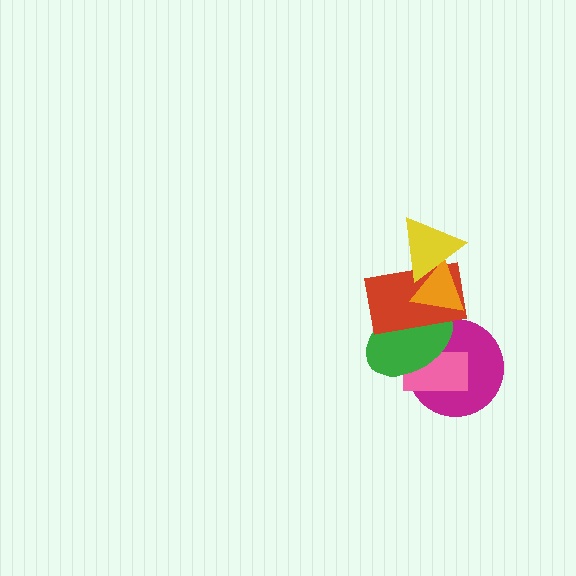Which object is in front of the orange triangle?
The yellow triangle is in front of the orange triangle.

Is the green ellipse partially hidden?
Yes, it is partially covered by another shape.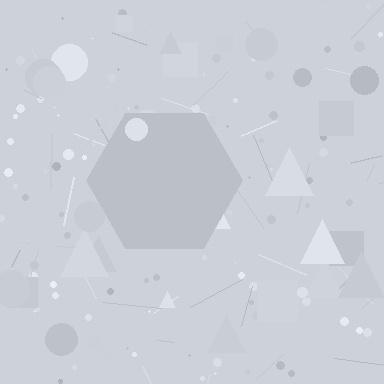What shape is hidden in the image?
A hexagon is hidden in the image.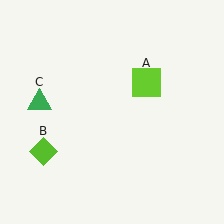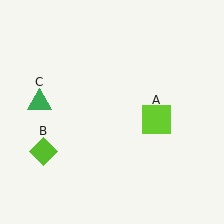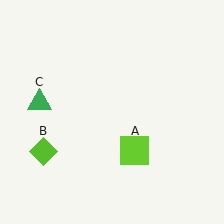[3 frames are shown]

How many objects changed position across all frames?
1 object changed position: lime square (object A).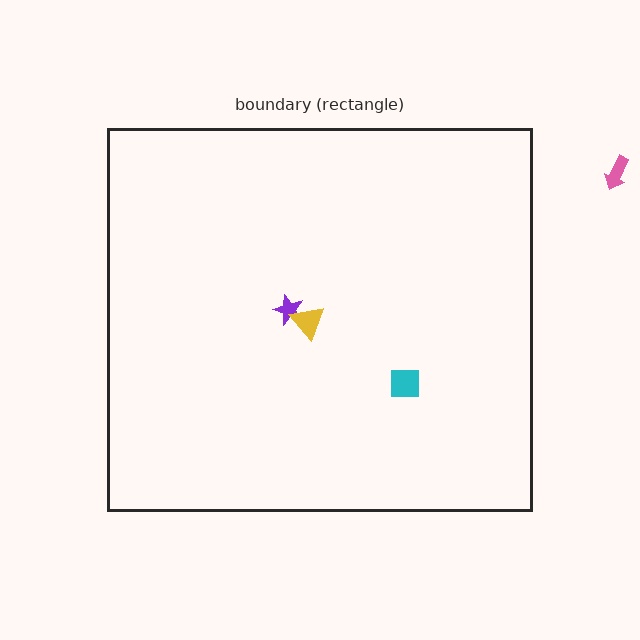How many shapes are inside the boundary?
3 inside, 1 outside.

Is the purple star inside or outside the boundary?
Inside.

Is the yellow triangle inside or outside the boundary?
Inside.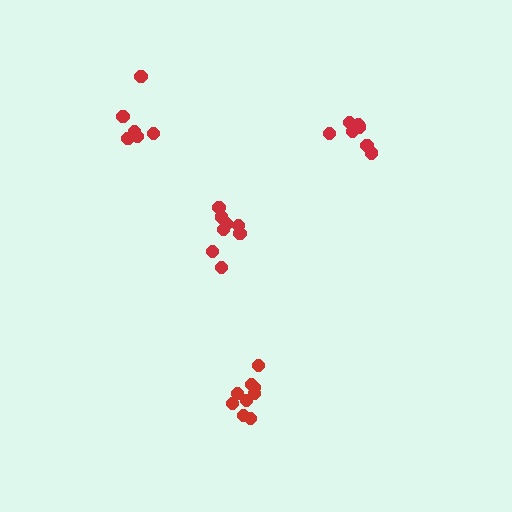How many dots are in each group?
Group 1: 9 dots, Group 2: 8 dots, Group 3: 6 dots, Group 4: 7 dots (30 total).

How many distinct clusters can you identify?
There are 4 distinct clusters.